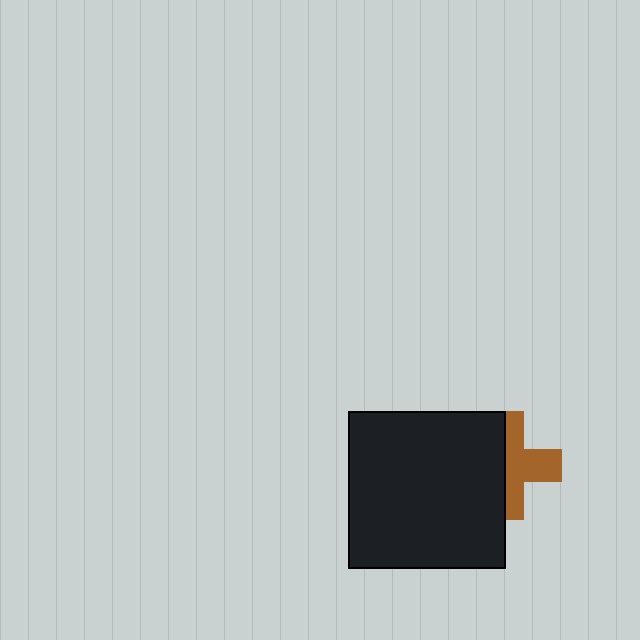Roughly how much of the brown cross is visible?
About half of it is visible (roughly 54%).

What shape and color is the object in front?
The object in front is a black square.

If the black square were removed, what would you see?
You would see the complete brown cross.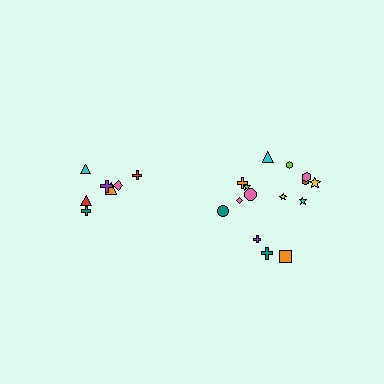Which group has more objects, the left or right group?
The right group.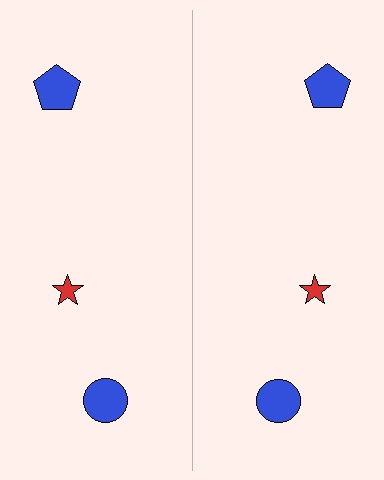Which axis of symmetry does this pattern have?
The pattern has a vertical axis of symmetry running through the center of the image.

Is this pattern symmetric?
Yes, this pattern has bilateral (reflection) symmetry.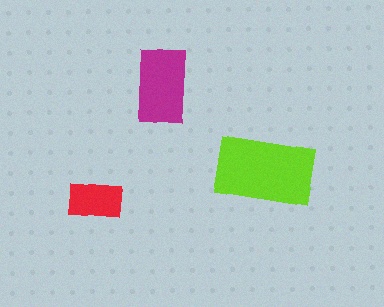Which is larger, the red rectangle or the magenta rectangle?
The magenta one.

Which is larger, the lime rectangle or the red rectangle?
The lime one.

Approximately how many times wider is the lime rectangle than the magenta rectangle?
About 1.5 times wider.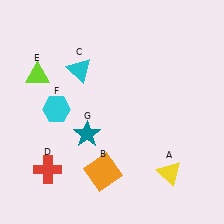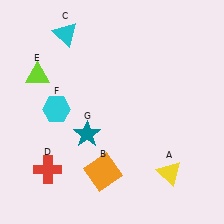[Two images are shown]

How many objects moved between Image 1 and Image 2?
1 object moved between the two images.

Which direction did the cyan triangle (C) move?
The cyan triangle (C) moved up.